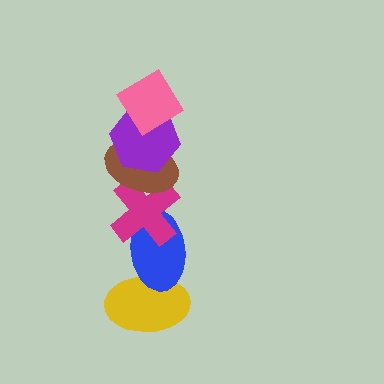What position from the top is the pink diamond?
The pink diamond is 1st from the top.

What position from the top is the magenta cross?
The magenta cross is 4th from the top.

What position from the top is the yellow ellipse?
The yellow ellipse is 6th from the top.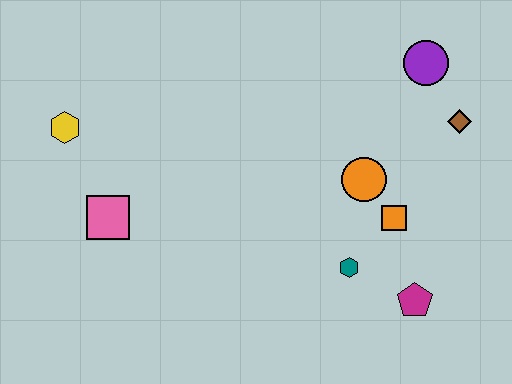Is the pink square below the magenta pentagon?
No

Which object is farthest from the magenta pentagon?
The yellow hexagon is farthest from the magenta pentagon.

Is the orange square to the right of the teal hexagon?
Yes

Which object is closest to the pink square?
The yellow hexagon is closest to the pink square.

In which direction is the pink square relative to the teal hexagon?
The pink square is to the left of the teal hexagon.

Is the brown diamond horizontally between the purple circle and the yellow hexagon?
No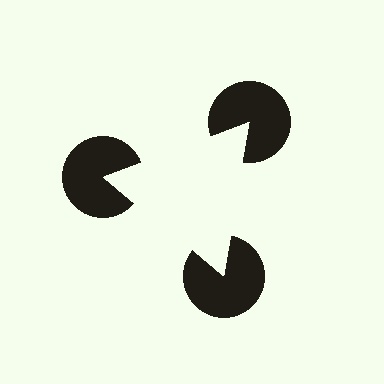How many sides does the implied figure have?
3 sides.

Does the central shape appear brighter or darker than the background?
It typically appears slightly brighter than the background, even though no actual brightness change is drawn.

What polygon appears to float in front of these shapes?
An illusory triangle — its edges are inferred from the aligned wedge cuts in the pac-man discs, not physically drawn.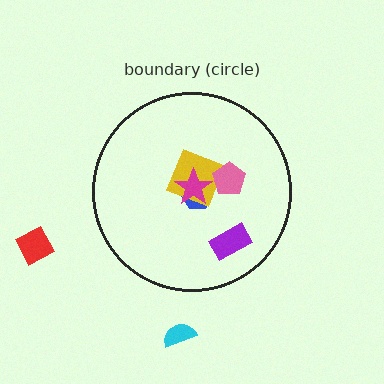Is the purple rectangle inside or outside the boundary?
Inside.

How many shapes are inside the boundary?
5 inside, 2 outside.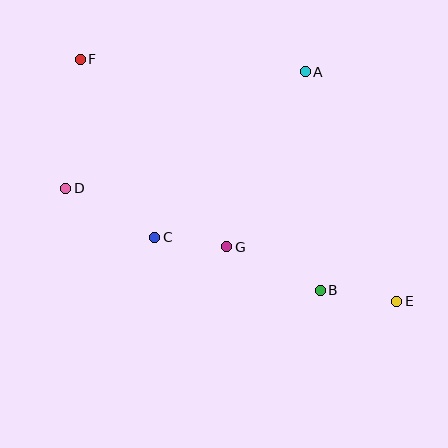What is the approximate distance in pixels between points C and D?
The distance between C and D is approximately 102 pixels.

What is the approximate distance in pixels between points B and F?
The distance between B and F is approximately 333 pixels.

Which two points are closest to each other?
Points C and G are closest to each other.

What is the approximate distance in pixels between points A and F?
The distance between A and F is approximately 225 pixels.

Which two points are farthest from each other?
Points E and F are farthest from each other.